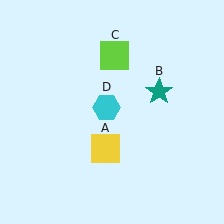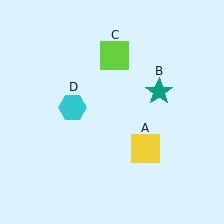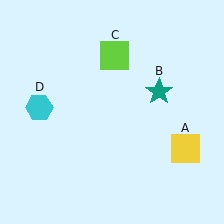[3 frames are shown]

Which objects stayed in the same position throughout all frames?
Teal star (object B) and lime square (object C) remained stationary.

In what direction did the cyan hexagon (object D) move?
The cyan hexagon (object D) moved left.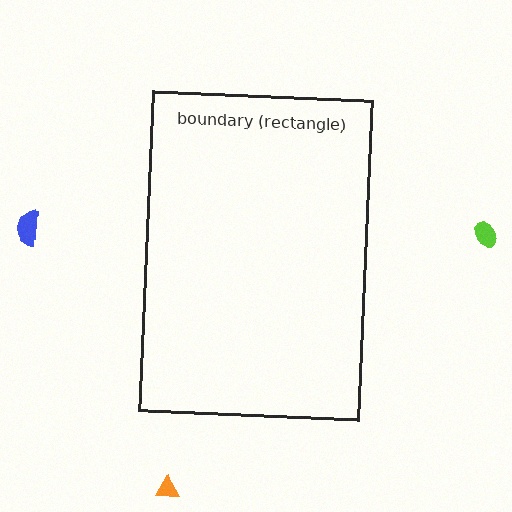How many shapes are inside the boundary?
0 inside, 3 outside.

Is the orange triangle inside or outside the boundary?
Outside.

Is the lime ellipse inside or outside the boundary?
Outside.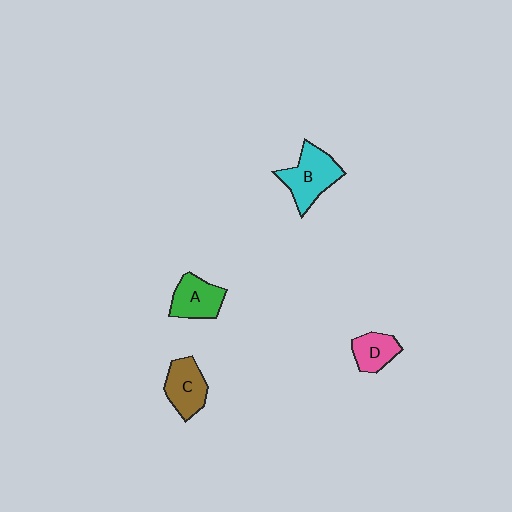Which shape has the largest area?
Shape B (cyan).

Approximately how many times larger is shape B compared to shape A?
Approximately 1.3 times.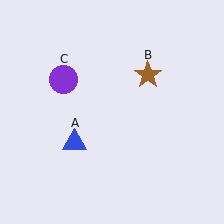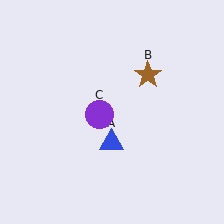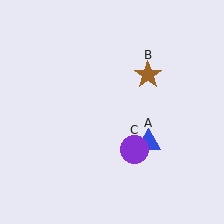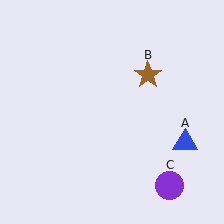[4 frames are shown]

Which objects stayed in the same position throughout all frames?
Brown star (object B) remained stationary.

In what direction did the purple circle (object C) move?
The purple circle (object C) moved down and to the right.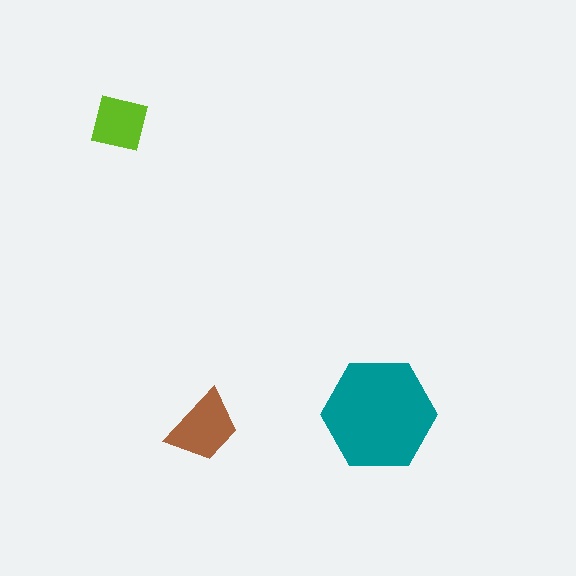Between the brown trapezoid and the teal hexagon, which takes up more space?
The teal hexagon.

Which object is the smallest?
The lime square.